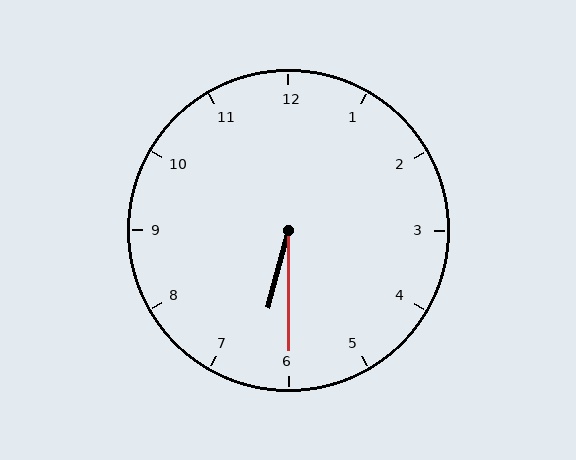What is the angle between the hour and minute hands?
Approximately 15 degrees.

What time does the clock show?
6:30.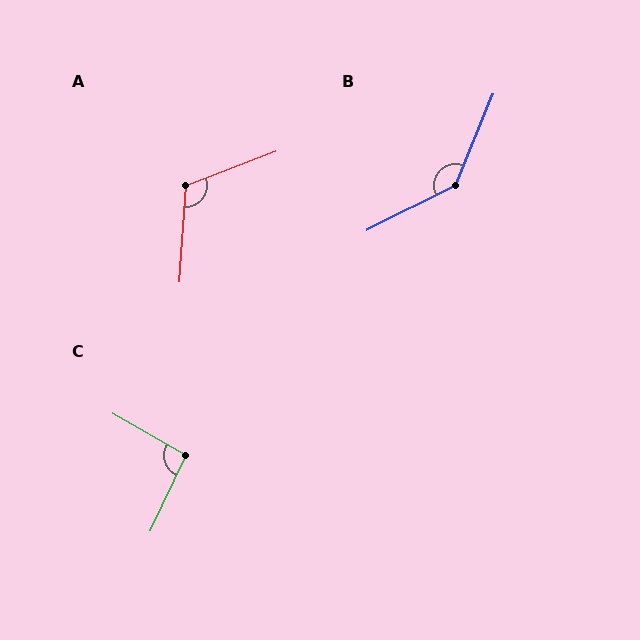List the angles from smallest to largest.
C (94°), A (115°), B (139°).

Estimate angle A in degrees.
Approximately 115 degrees.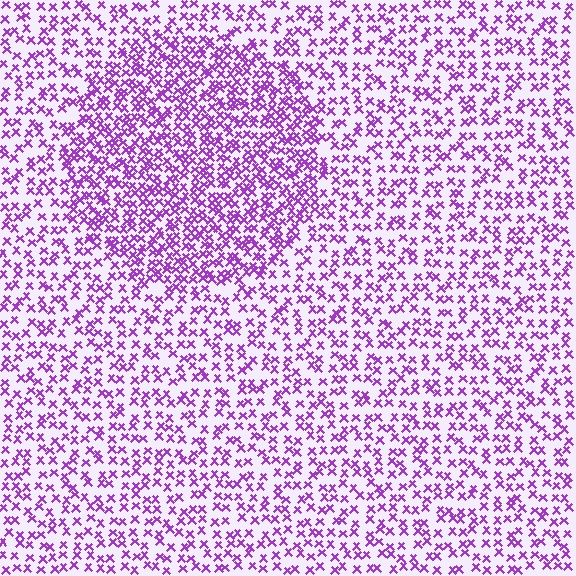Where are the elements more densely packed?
The elements are more densely packed inside the circle boundary.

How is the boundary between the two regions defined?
The boundary is defined by a change in element density (approximately 1.8x ratio). All elements are the same color, size, and shape.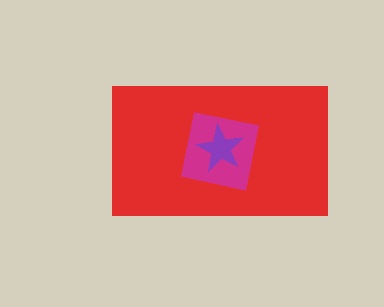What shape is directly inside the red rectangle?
The magenta square.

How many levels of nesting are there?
3.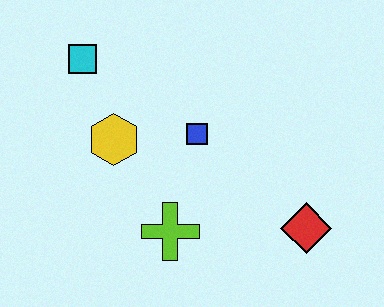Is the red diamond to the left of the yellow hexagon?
No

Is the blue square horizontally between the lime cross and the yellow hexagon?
No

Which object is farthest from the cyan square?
The red diamond is farthest from the cyan square.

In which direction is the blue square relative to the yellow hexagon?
The blue square is to the right of the yellow hexagon.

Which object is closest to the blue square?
The yellow hexagon is closest to the blue square.